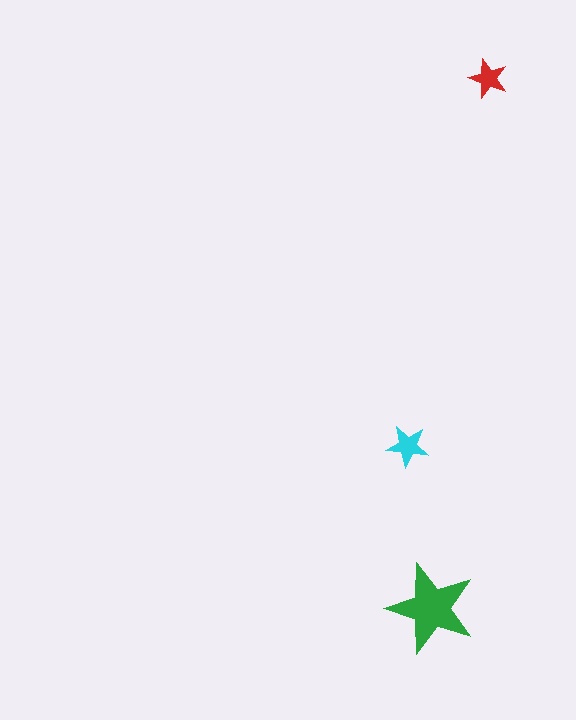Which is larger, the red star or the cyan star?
The cyan one.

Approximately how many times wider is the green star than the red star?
About 2.5 times wider.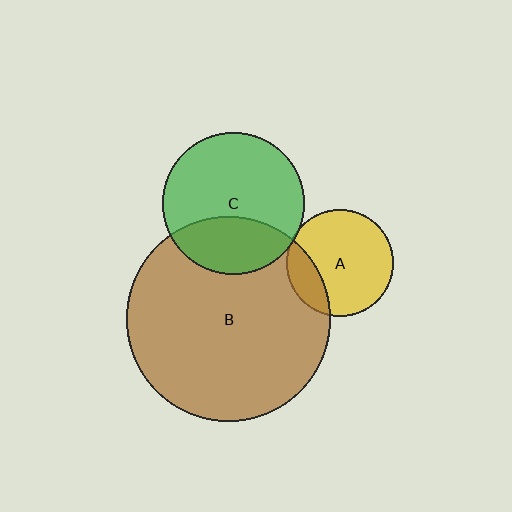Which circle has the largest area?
Circle B (brown).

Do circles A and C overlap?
Yes.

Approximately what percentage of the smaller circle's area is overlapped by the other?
Approximately 5%.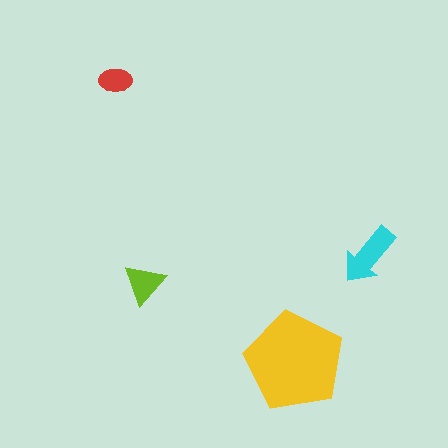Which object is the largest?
The yellow pentagon.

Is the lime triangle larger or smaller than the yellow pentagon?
Smaller.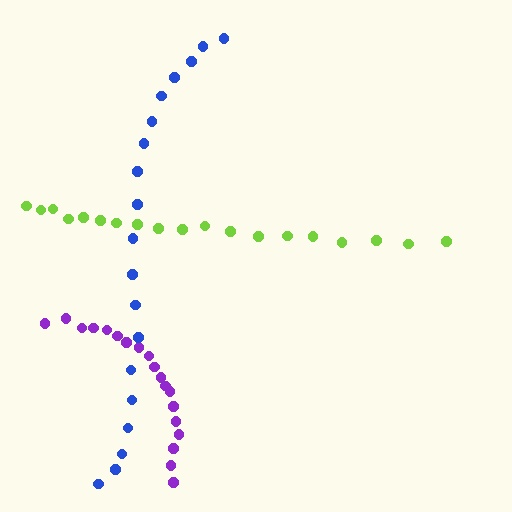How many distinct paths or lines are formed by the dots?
There are 3 distinct paths.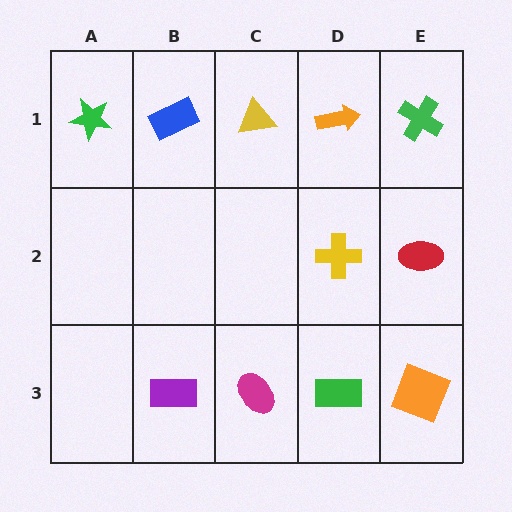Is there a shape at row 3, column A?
No, that cell is empty.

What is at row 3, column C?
A magenta ellipse.